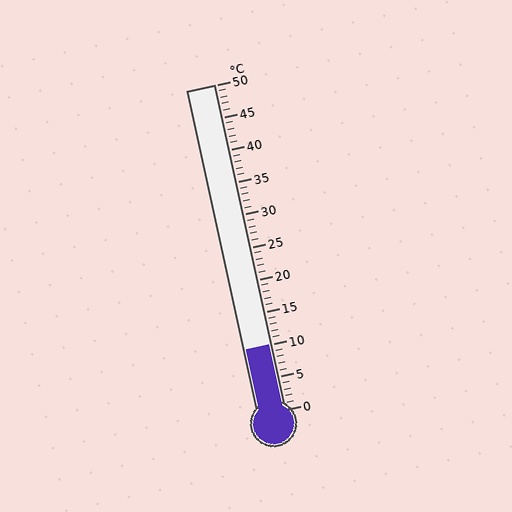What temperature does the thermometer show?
The thermometer shows approximately 10°C.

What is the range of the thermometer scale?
The thermometer scale ranges from 0°C to 50°C.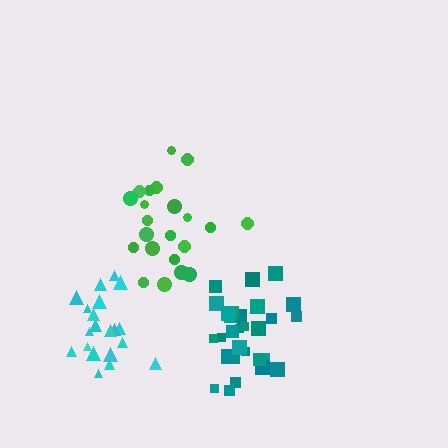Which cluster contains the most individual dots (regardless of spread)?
Teal (30).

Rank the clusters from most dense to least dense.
cyan, teal, green.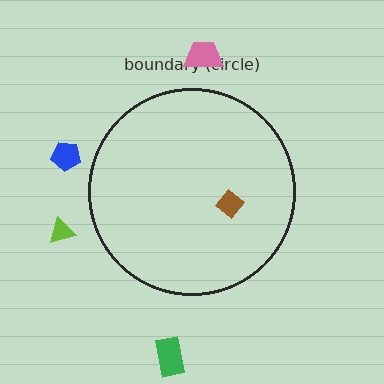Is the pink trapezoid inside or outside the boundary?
Outside.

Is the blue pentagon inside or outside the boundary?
Outside.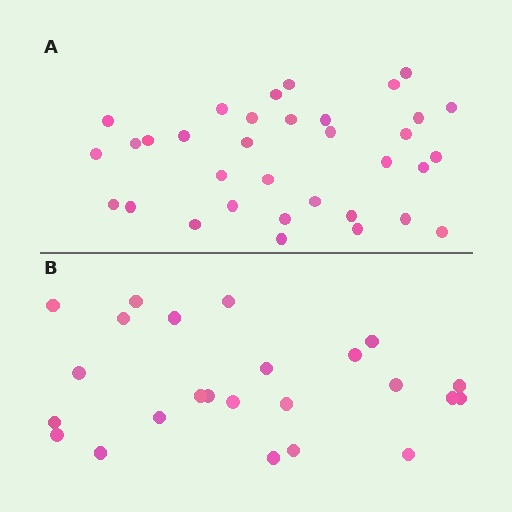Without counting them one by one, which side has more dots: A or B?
Region A (the top region) has more dots.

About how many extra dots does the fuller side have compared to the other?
Region A has roughly 10 or so more dots than region B.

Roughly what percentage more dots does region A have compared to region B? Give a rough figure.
About 40% more.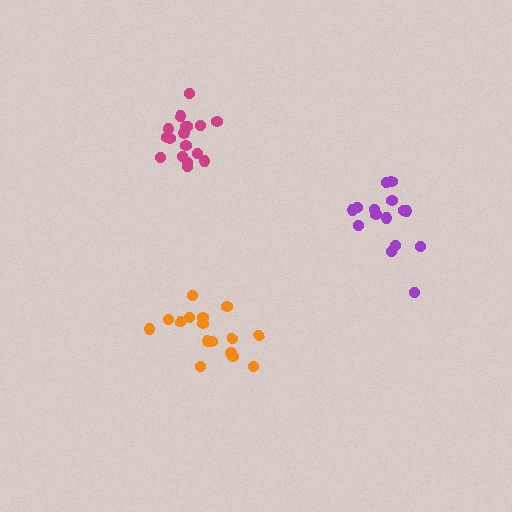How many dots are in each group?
Group 1: 16 dots, Group 2: 15 dots, Group 3: 17 dots (48 total).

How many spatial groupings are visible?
There are 3 spatial groupings.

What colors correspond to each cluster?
The clusters are colored: orange, purple, magenta.